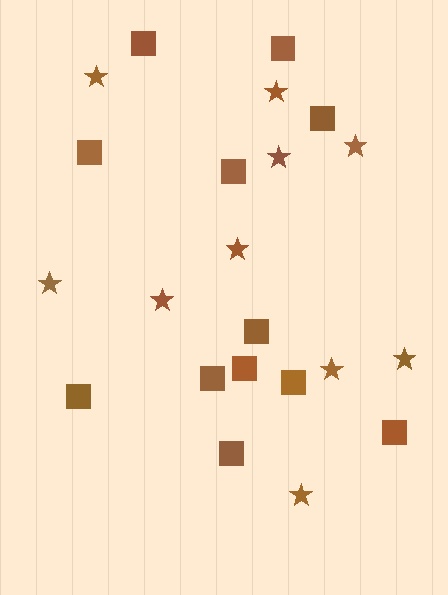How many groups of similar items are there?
There are 2 groups: one group of squares (12) and one group of stars (10).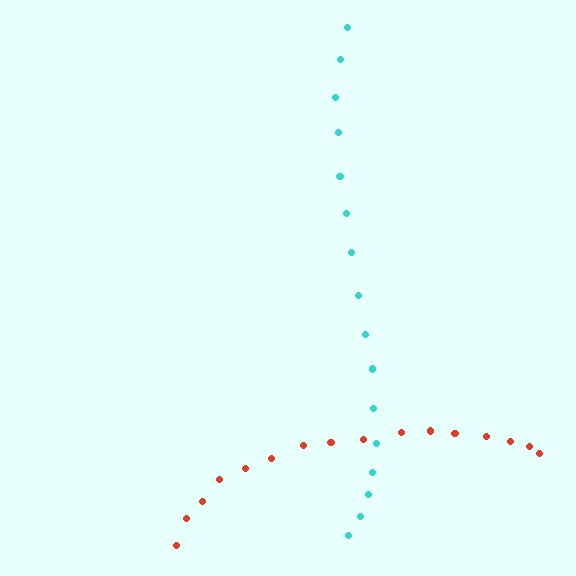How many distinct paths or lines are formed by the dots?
There are 2 distinct paths.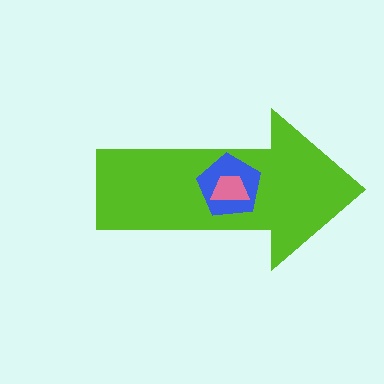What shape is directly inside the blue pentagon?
The pink trapezoid.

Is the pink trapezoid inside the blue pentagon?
Yes.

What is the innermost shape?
The pink trapezoid.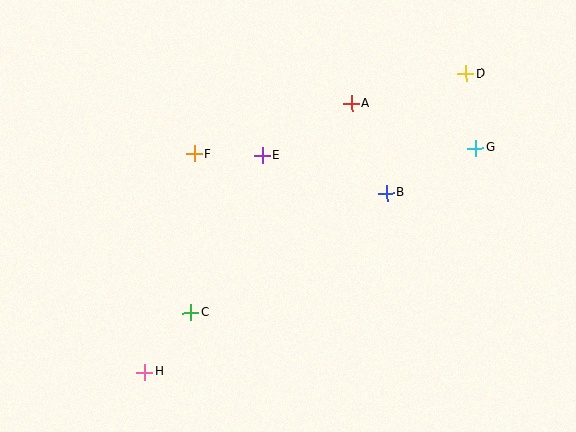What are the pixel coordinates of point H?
Point H is at (145, 372).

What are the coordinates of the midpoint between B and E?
The midpoint between B and E is at (325, 174).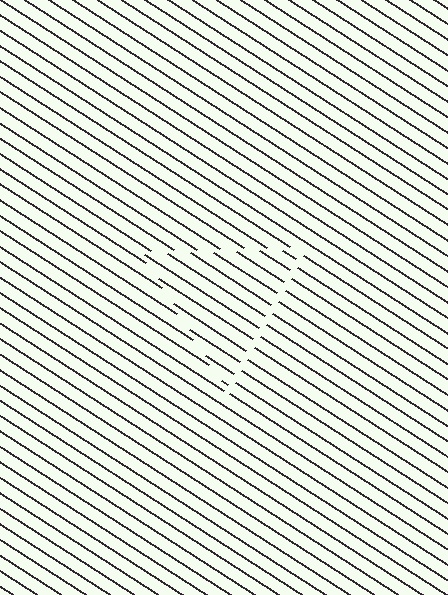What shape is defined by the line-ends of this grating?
An illusory triangle. The interior of the shape contains the same grating, shifted by half a period — the contour is defined by the phase discontinuity where line-ends from the inner and outer gratings abut.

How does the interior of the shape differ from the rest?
The interior of the shape contains the same grating, shifted by half a period — the contour is defined by the phase discontinuity where line-ends from the inner and outer gratings abut.